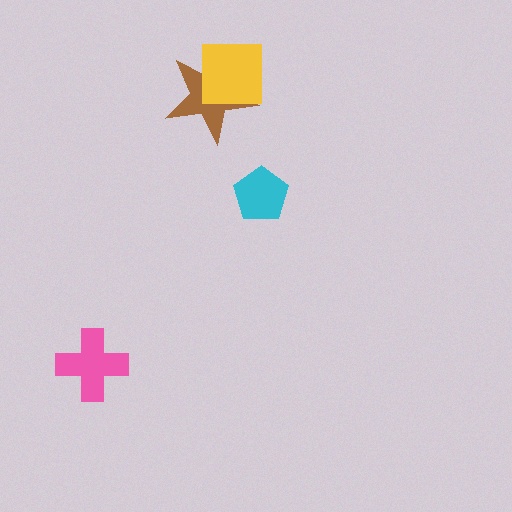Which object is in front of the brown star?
The yellow square is in front of the brown star.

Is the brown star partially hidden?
Yes, it is partially covered by another shape.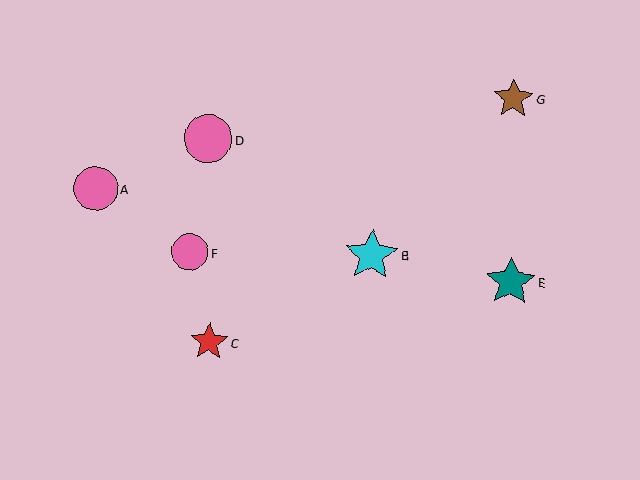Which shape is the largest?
The cyan star (labeled B) is the largest.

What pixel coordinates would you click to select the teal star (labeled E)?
Click at (511, 282) to select the teal star E.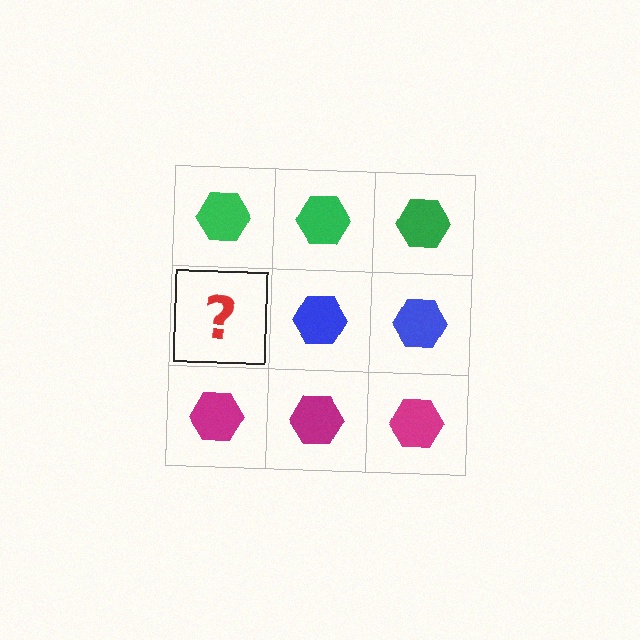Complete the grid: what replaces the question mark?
The question mark should be replaced with a blue hexagon.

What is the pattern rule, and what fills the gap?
The rule is that each row has a consistent color. The gap should be filled with a blue hexagon.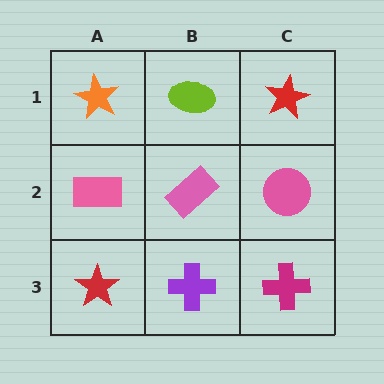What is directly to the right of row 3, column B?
A magenta cross.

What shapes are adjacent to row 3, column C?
A pink circle (row 2, column C), a purple cross (row 3, column B).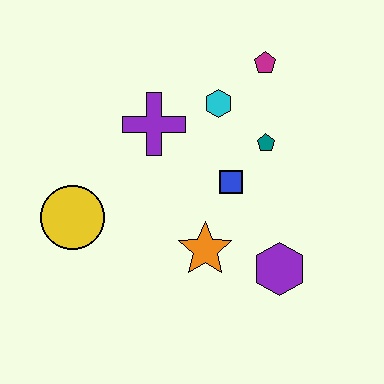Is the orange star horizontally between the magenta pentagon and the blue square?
No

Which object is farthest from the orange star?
The magenta pentagon is farthest from the orange star.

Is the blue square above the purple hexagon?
Yes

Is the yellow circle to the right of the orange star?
No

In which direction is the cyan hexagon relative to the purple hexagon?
The cyan hexagon is above the purple hexagon.